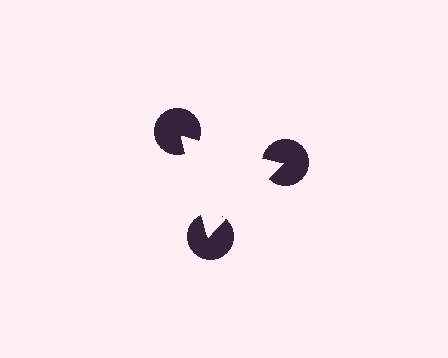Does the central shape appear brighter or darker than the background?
It typically appears slightly brighter than the background, even though no actual brightness change is drawn.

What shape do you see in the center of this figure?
An illusory triangle — its edges are inferred from the aligned wedge cuts in the pac-man discs, not physically drawn.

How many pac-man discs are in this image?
There are 3 — one at each vertex of the illusory triangle.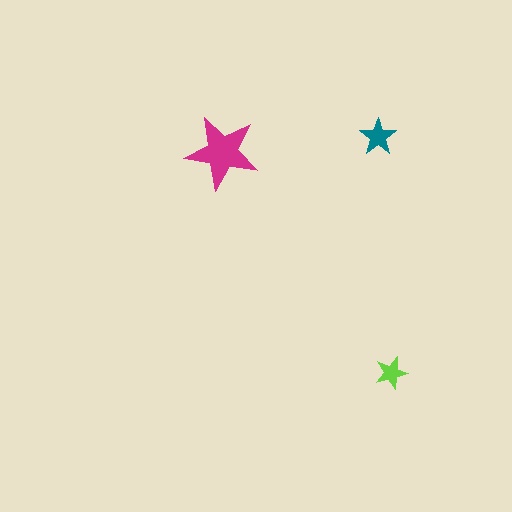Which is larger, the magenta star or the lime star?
The magenta one.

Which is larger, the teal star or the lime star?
The teal one.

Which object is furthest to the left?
The magenta star is leftmost.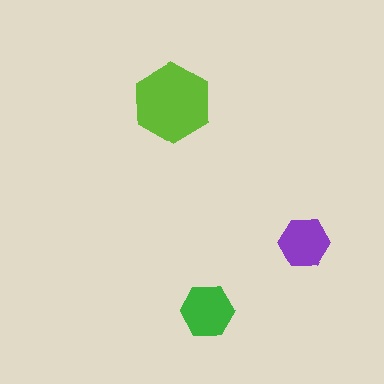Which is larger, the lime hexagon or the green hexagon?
The lime one.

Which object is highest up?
The lime hexagon is topmost.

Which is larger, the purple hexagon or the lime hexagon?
The lime one.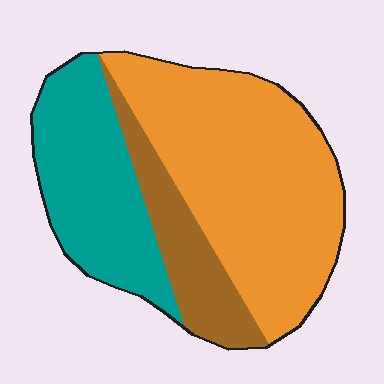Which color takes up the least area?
Brown, at roughly 15%.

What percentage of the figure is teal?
Teal covers roughly 30% of the figure.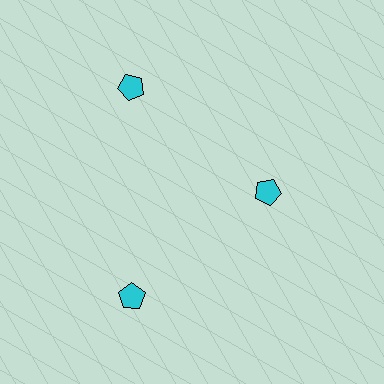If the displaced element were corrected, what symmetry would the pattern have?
It would have 3-fold rotational symmetry — the pattern would map onto itself every 120 degrees.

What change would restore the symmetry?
The symmetry would be restored by moving it outward, back onto the ring so that all 3 pentagons sit at equal angles and equal distance from the center.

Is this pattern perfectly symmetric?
No. The 3 cyan pentagons are arranged in a ring, but one element near the 3 o'clock position is pulled inward toward the center, breaking the 3-fold rotational symmetry.